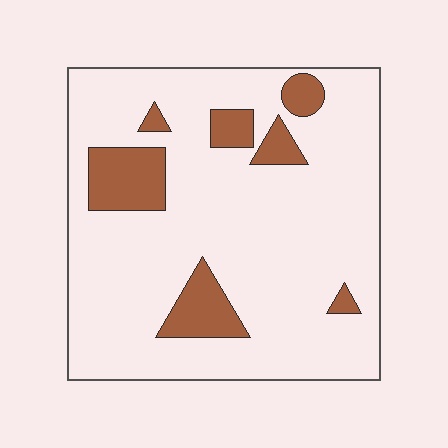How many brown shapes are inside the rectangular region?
7.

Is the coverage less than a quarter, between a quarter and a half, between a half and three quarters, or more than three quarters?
Less than a quarter.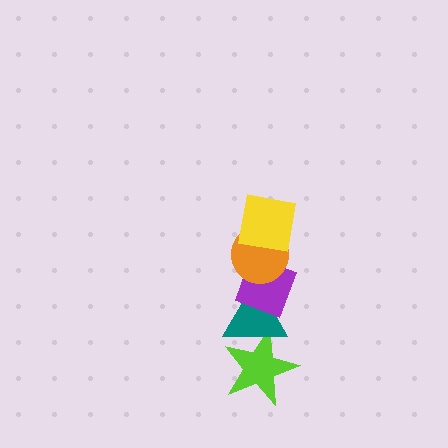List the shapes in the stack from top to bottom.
From top to bottom: the yellow square, the orange circle, the purple diamond, the teal triangle, the lime star.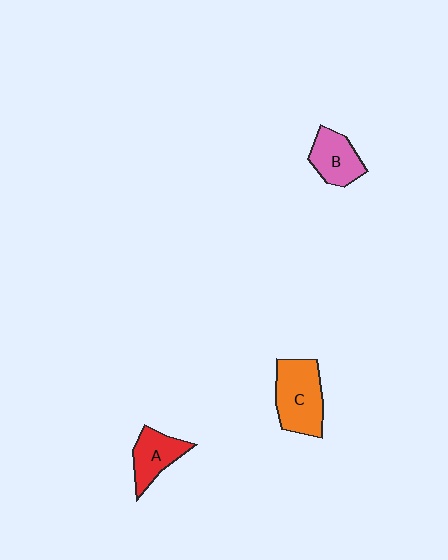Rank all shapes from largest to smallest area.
From largest to smallest: C (orange), B (pink), A (red).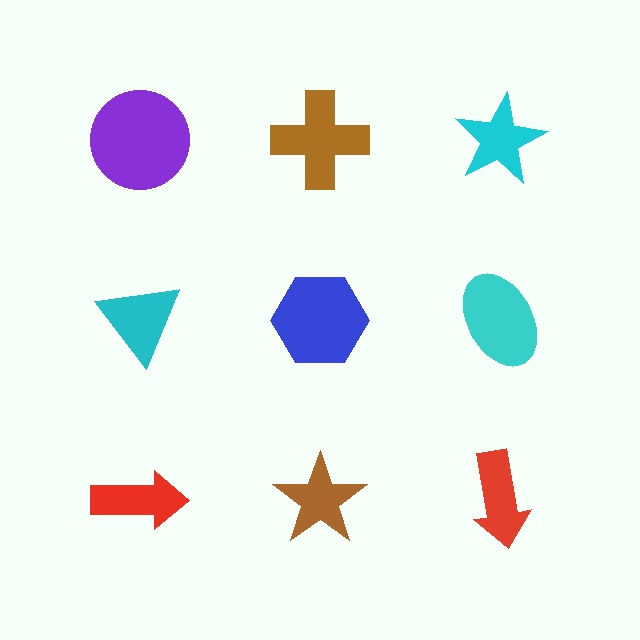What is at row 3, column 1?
A red arrow.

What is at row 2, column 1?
A cyan triangle.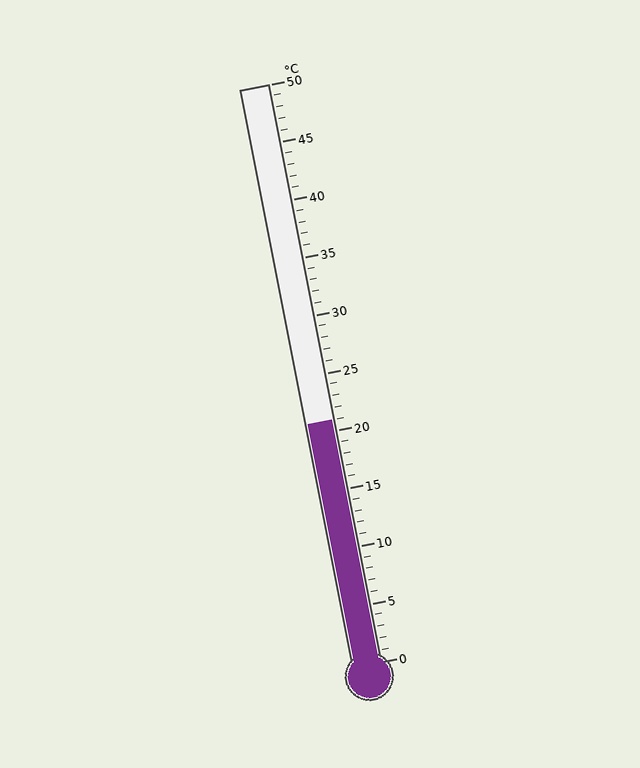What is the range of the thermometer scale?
The thermometer scale ranges from 0°C to 50°C.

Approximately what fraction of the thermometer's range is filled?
The thermometer is filled to approximately 40% of its range.